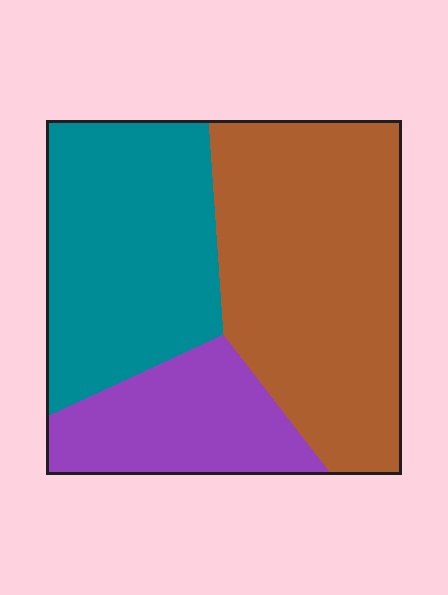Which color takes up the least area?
Purple, at roughly 20%.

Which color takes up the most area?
Brown, at roughly 45%.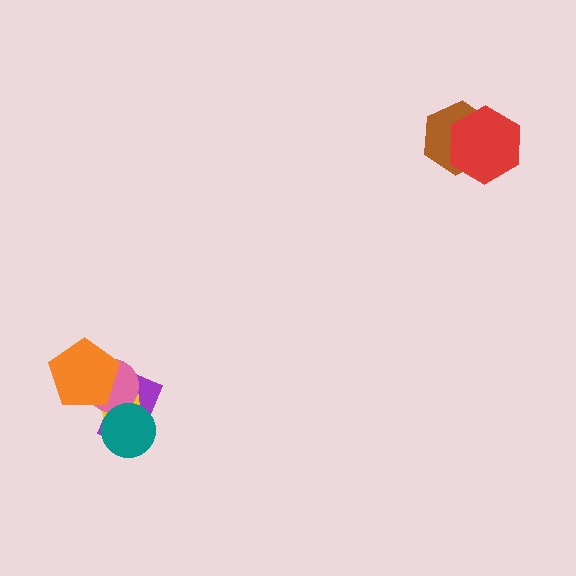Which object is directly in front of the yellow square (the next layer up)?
The pink circle is directly in front of the yellow square.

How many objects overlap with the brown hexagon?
1 object overlaps with the brown hexagon.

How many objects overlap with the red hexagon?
1 object overlaps with the red hexagon.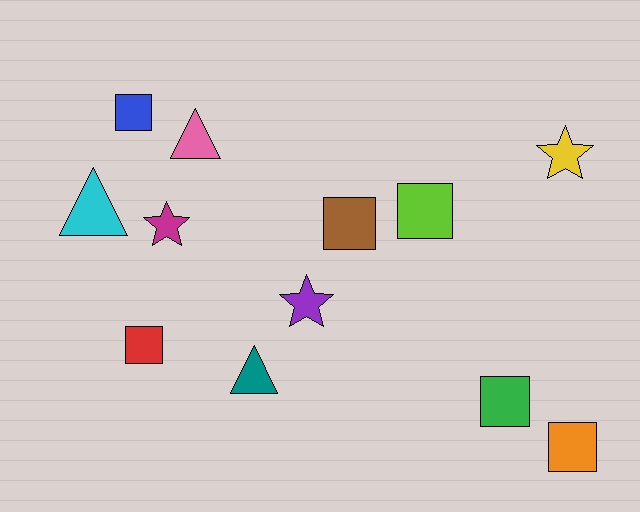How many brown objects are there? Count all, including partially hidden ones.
There is 1 brown object.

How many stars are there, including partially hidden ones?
There are 3 stars.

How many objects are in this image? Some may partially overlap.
There are 12 objects.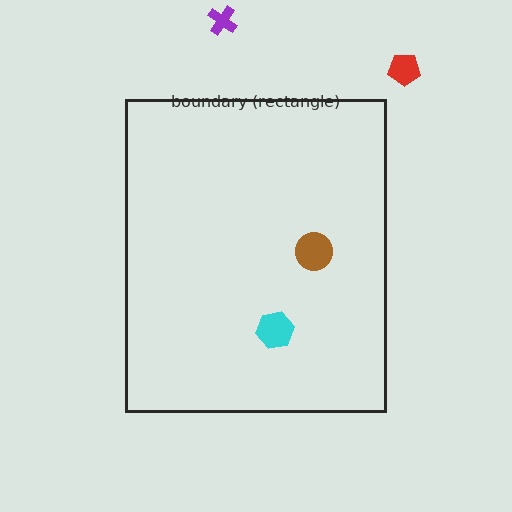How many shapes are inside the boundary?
2 inside, 2 outside.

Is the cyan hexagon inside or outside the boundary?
Inside.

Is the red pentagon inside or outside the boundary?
Outside.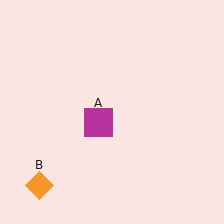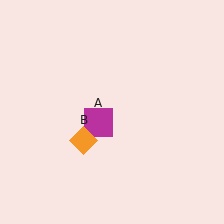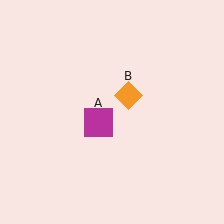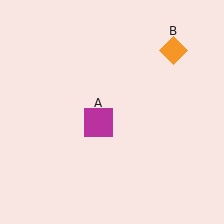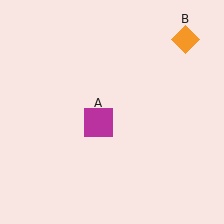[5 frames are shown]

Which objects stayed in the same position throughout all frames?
Magenta square (object A) remained stationary.